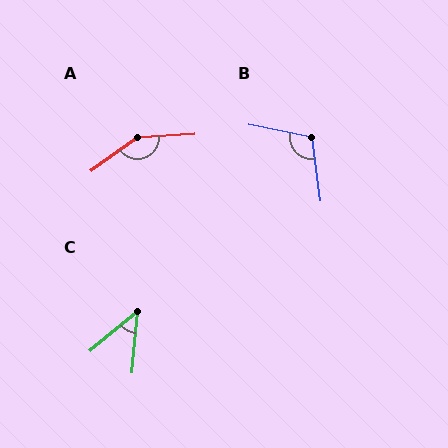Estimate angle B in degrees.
Approximately 109 degrees.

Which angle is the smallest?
C, at approximately 45 degrees.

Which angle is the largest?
A, at approximately 148 degrees.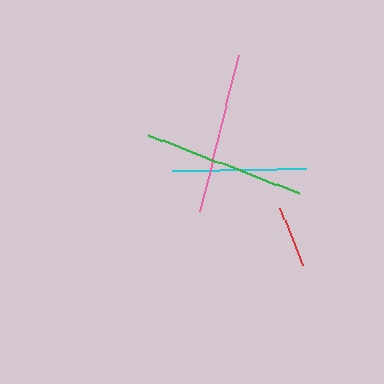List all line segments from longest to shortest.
From longest to shortest: green, pink, cyan, red.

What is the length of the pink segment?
The pink segment is approximately 160 pixels long.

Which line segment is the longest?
The green line is the longest at approximately 162 pixels.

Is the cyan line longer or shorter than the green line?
The green line is longer than the cyan line.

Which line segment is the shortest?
The red line is the shortest at approximately 62 pixels.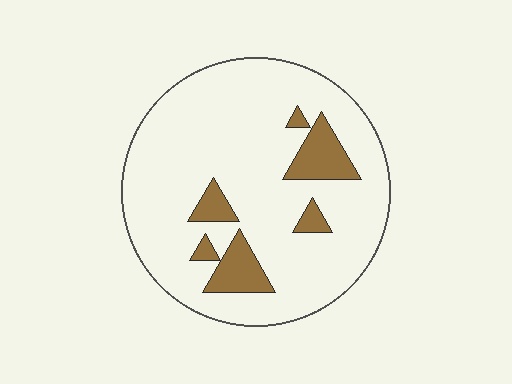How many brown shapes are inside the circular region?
6.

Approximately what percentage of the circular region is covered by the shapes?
Approximately 15%.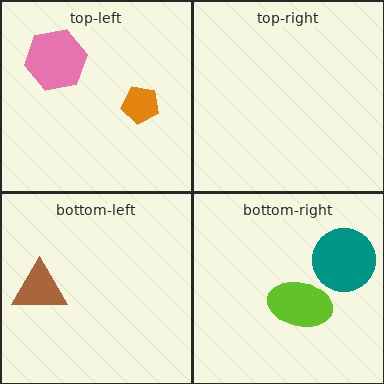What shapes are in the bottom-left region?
The brown triangle.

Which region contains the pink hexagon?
The top-left region.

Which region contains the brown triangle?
The bottom-left region.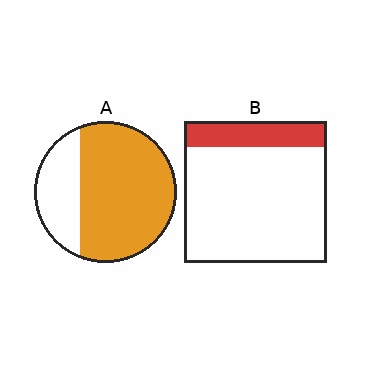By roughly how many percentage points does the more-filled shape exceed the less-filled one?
By roughly 55 percentage points (A over B).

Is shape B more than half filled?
No.